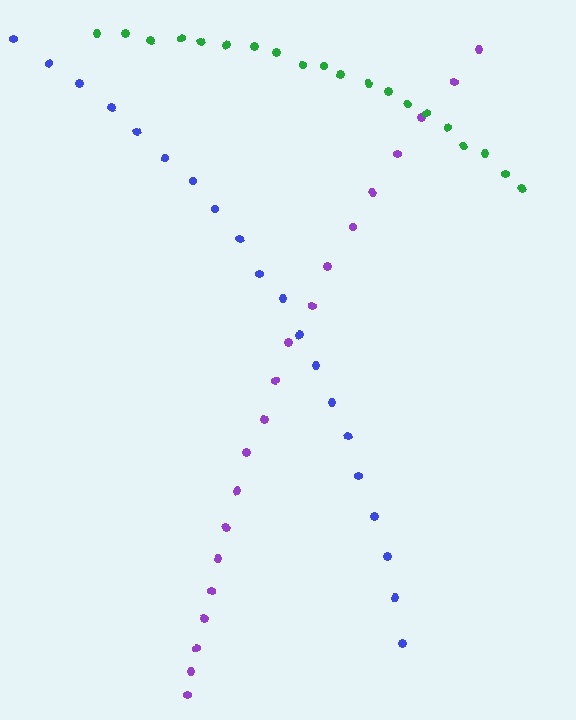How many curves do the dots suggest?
There are 3 distinct paths.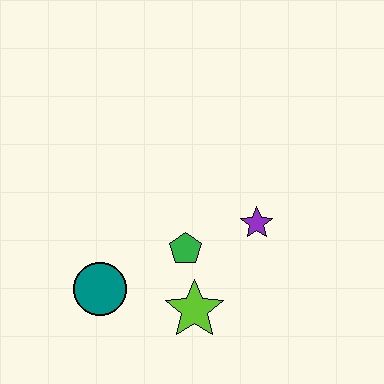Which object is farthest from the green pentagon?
The teal circle is farthest from the green pentagon.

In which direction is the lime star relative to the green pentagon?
The lime star is below the green pentagon.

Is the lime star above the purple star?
No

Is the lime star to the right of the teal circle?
Yes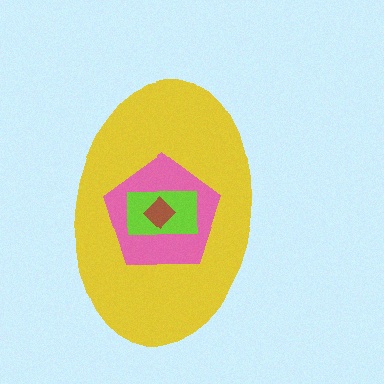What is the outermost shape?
The yellow ellipse.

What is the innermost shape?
The brown diamond.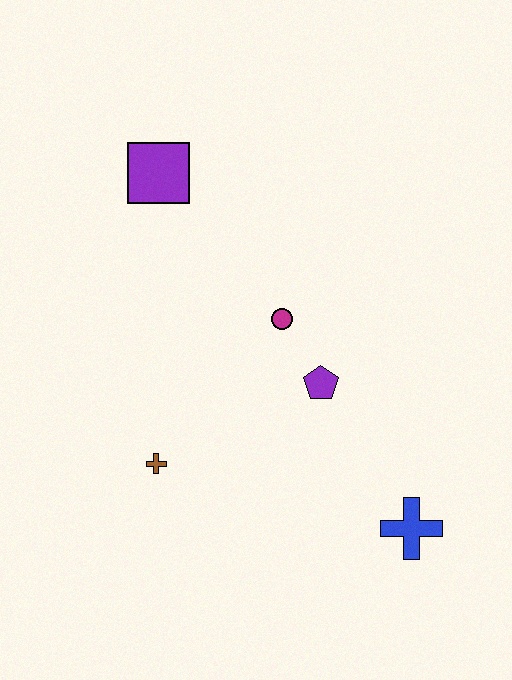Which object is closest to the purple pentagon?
The magenta circle is closest to the purple pentagon.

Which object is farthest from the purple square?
The blue cross is farthest from the purple square.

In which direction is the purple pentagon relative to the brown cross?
The purple pentagon is to the right of the brown cross.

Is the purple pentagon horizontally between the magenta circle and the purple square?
No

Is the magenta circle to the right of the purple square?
Yes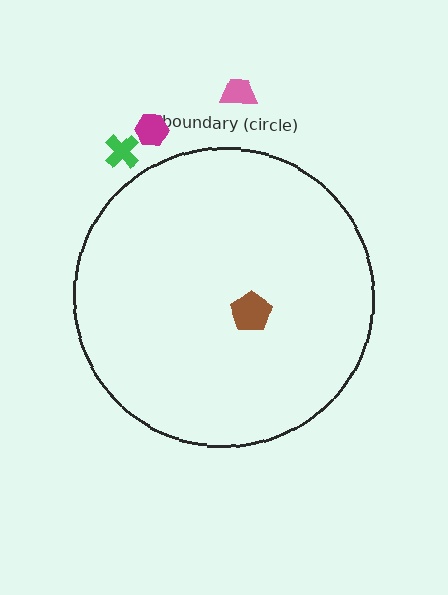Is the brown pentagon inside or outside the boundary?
Inside.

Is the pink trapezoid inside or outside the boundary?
Outside.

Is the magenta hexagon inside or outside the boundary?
Outside.